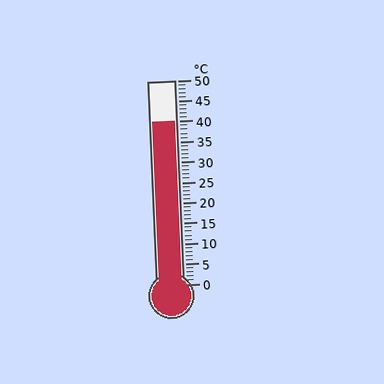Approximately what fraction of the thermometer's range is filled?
The thermometer is filled to approximately 80% of its range.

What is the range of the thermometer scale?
The thermometer scale ranges from 0°C to 50°C.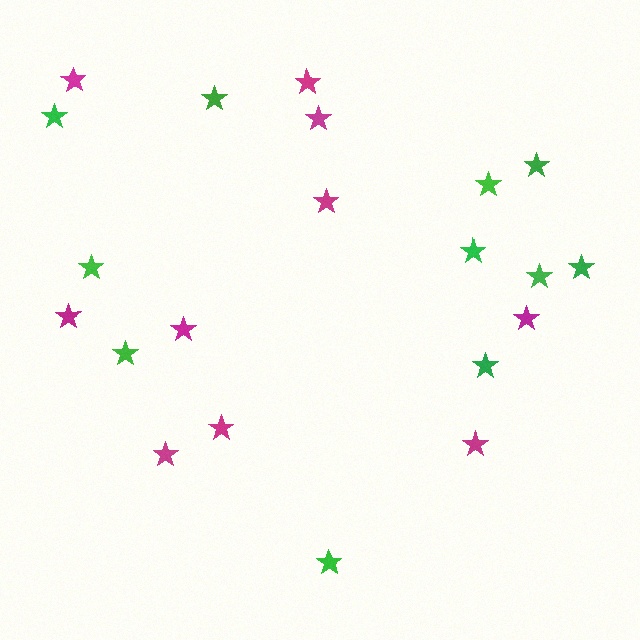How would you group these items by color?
There are 2 groups: one group of magenta stars (10) and one group of green stars (11).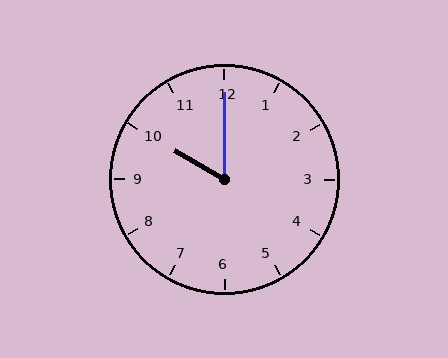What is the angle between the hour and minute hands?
Approximately 60 degrees.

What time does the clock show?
10:00.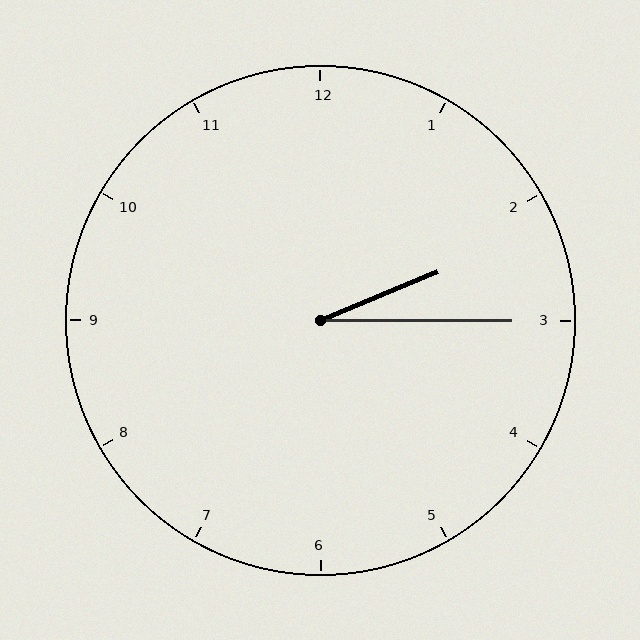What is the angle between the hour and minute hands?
Approximately 22 degrees.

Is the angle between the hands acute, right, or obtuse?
It is acute.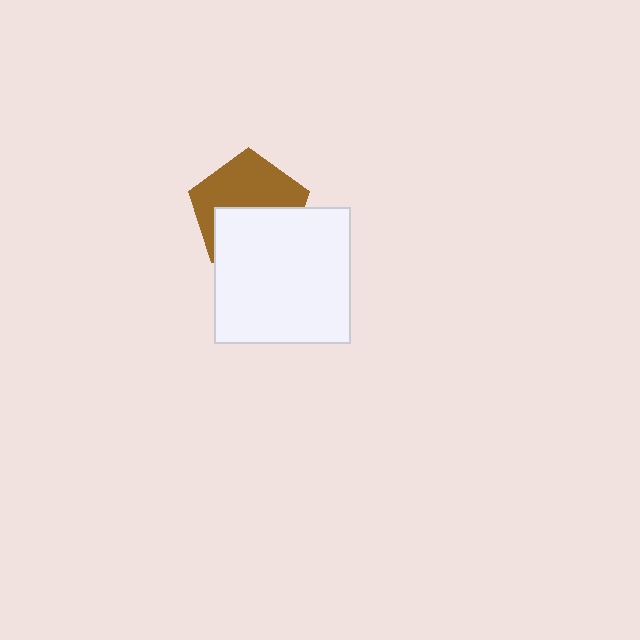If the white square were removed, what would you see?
You would see the complete brown pentagon.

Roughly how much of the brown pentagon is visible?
About half of it is visible (roughly 53%).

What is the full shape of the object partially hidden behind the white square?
The partially hidden object is a brown pentagon.